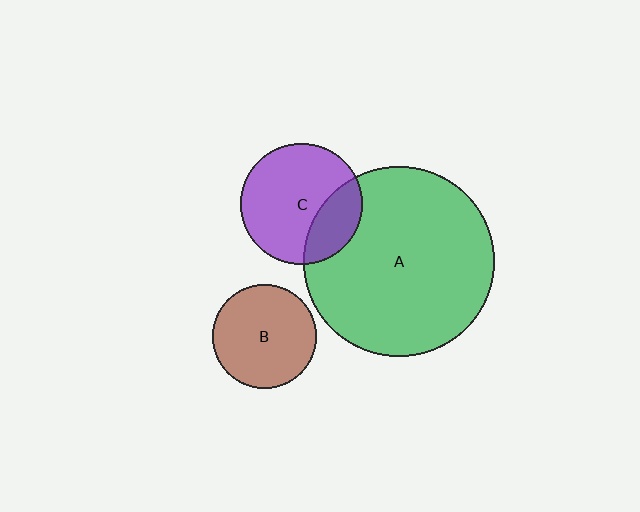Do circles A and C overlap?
Yes.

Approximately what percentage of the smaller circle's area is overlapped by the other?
Approximately 25%.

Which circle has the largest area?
Circle A (green).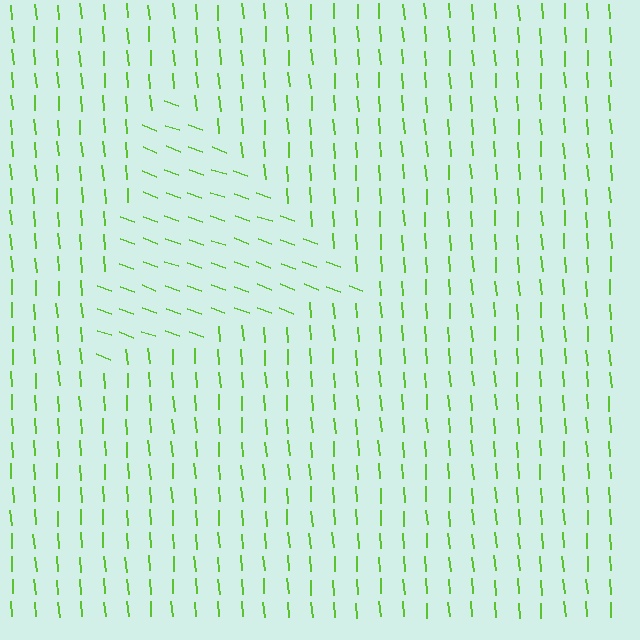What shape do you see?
I see a triangle.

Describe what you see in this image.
The image is filled with small lime line segments. A triangle region in the image has lines oriented differently from the surrounding lines, creating a visible texture boundary.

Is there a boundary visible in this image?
Yes, there is a texture boundary formed by a change in line orientation.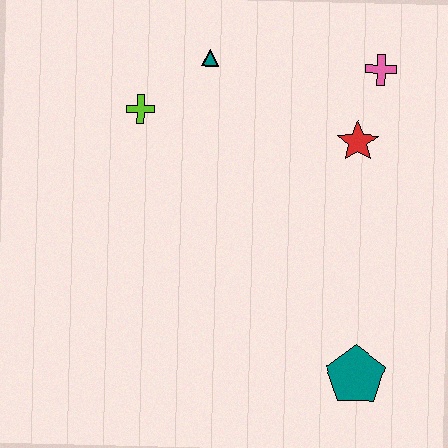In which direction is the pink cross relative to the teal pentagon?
The pink cross is above the teal pentagon.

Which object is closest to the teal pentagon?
The red star is closest to the teal pentagon.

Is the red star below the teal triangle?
Yes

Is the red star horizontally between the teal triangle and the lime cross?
No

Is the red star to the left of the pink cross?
Yes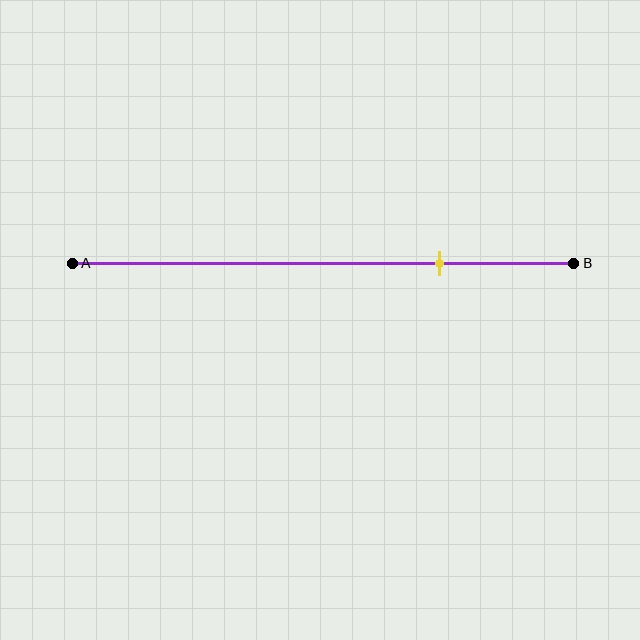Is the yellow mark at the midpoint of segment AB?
No, the mark is at about 75% from A, not at the 50% midpoint.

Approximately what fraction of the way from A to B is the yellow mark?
The yellow mark is approximately 75% of the way from A to B.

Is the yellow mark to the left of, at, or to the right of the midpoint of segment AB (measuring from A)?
The yellow mark is to the right of the midpoint of segment AB.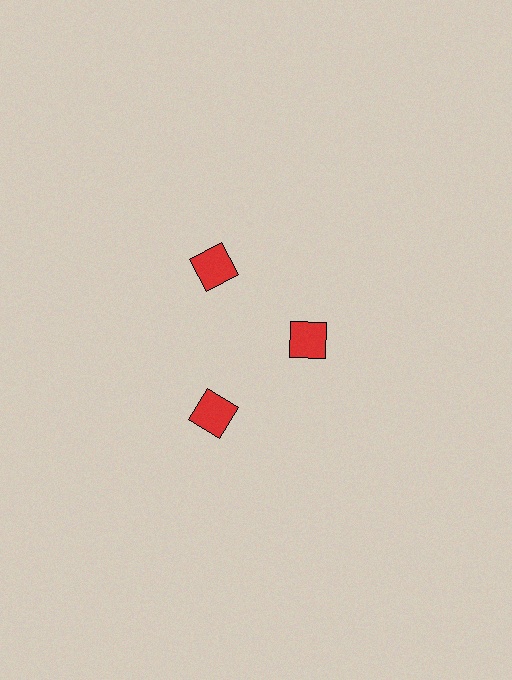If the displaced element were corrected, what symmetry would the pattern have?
It would have 3-fold rotational symmetry — the pattern would map onto itself every 120 degrees.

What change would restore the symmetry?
The symmetry would be restored by moving it outward, back onto the ring so that all 3 squares sit at equal angles and equal distance from the center.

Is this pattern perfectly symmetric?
No. The 3 red squares are arranged in a ring, but one element near the 3 o'clock position is pulled inward toward the center, breaking the 3-fold rotational symmetry.